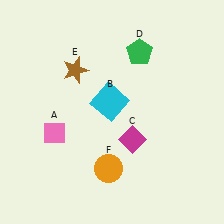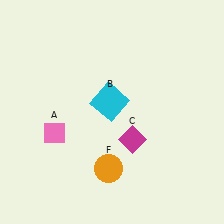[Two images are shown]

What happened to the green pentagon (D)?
The green pentagon (D) was removed in Image 2. It was in the top-right area of Image 1.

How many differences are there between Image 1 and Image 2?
There are 2 differences between the two images.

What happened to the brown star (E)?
The brown star (E) was removed in Image 2. It was in the top-left area of Image 1.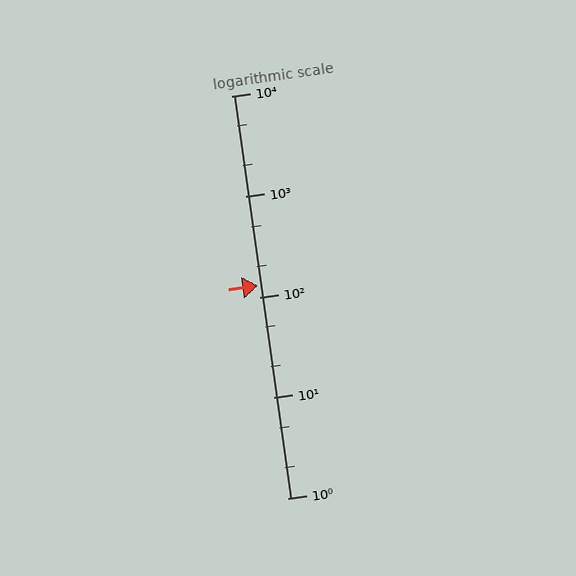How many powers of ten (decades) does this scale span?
The scale spans 4 decades, from 1 to 10000.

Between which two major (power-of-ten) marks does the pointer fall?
The pointer is between 100 and 1000.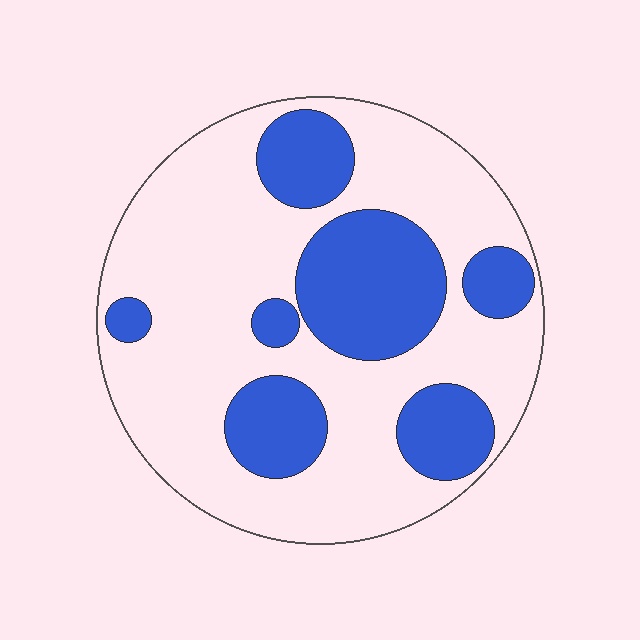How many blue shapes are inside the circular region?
7.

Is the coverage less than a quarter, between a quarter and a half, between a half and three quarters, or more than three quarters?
Between a quarter and a half.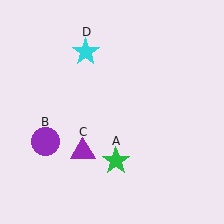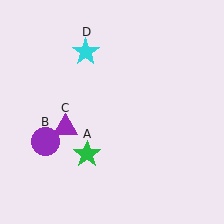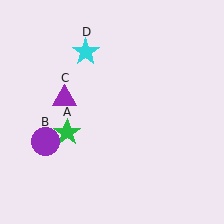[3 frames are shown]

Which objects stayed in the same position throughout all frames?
Purple circle (object B) and cyan star (object D) remained stationary.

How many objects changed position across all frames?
2 objects changed position: green star (object A), purple triangle (object C).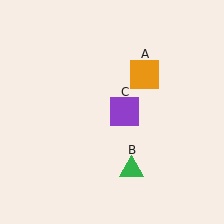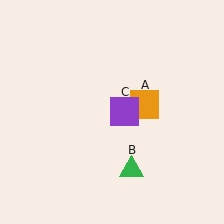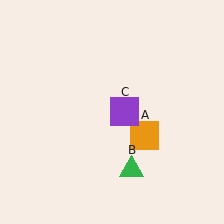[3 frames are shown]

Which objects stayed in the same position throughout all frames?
Green triangle (object B) and purple square (object C) remained stationary.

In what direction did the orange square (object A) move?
The orange square (object A) moved down.